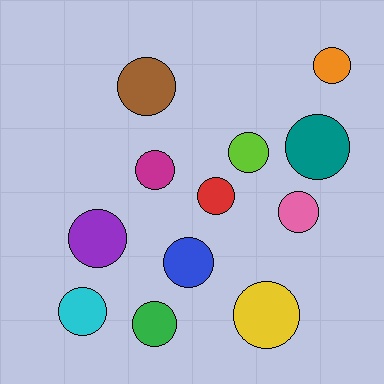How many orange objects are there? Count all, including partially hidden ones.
There is 1 orange object.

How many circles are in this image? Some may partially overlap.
There are 12 circles.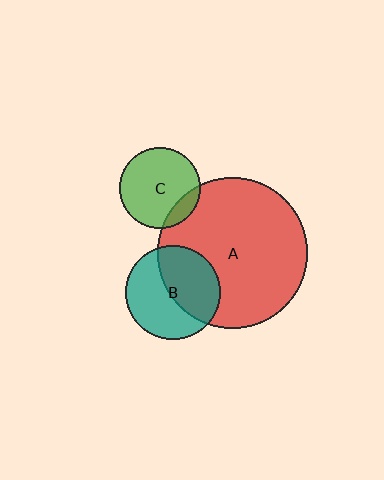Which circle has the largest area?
Circle A (red).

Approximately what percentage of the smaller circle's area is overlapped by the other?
Approximately 15%.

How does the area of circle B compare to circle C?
Approximately 1.3 times.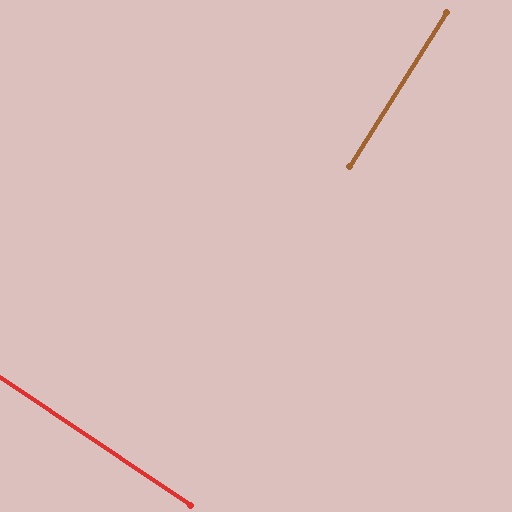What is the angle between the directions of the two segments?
Approximately 88 degrees.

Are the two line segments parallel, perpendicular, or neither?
Perpendicular — they meet at approximately 88°.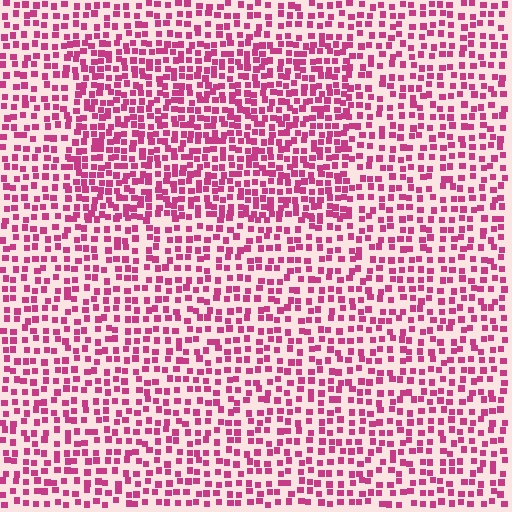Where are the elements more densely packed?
The elements are more densely packed inside the rectangle boundary.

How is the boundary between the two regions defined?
The boundary is defined by a change in element density (approximately 1.6x ratio). All elements are the same color, size, and shape.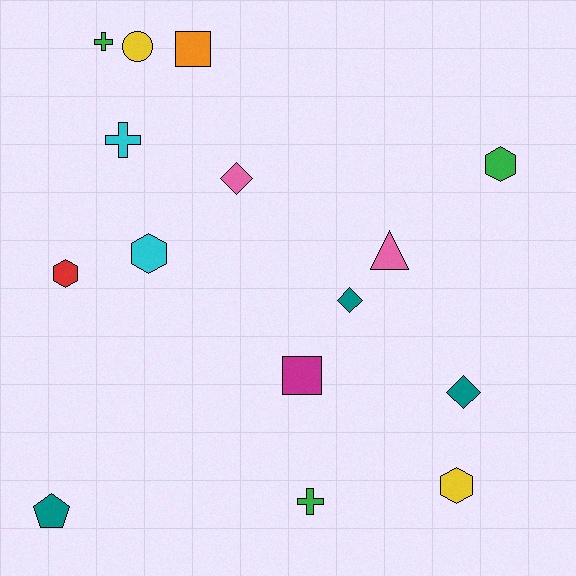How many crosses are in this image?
There are 3 crosses.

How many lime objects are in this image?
There are no lime objects.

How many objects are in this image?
There are 15 objects.